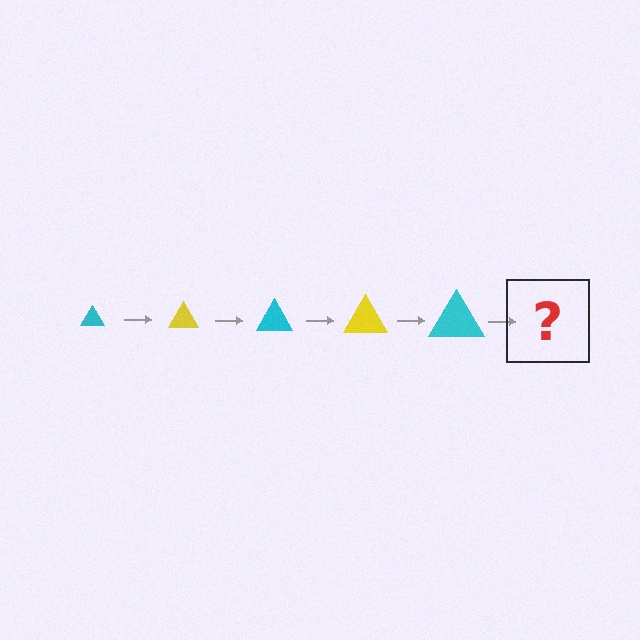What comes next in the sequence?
The next element should be a yellow triangle, larger than the previous one.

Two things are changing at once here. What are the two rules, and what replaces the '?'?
The two rules are that the triangle grows larger each step and the color cycles through cyan and yellow. The '?' should be a yellow triangle, larger than the previous one.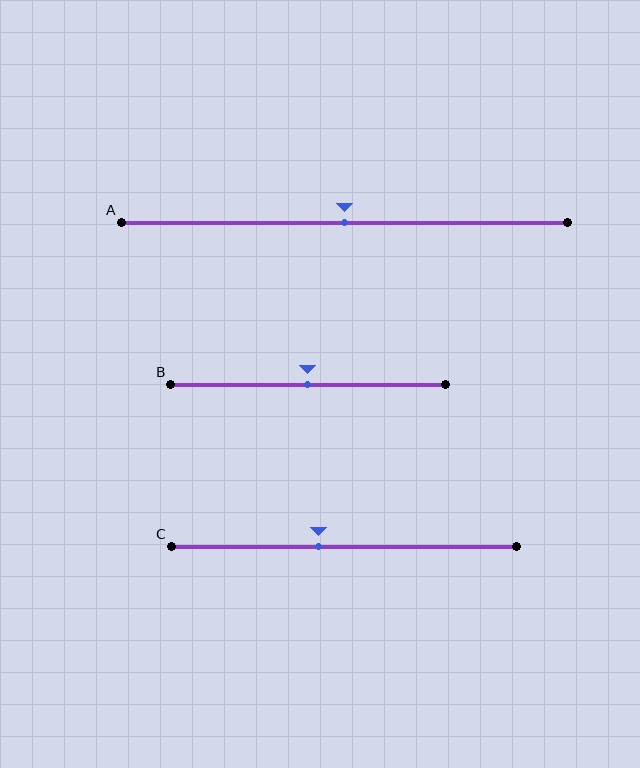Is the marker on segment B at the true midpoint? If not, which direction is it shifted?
Yes, the marker on segment B is at the true midpoint.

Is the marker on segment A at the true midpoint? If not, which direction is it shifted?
Yes, the marker on segment A is at the true midpoint.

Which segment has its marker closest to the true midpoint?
Segment A has its marker closest to the true midpoint.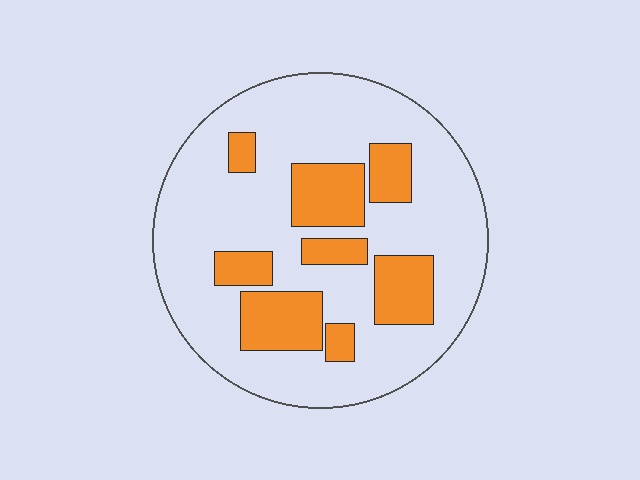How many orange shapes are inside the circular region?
8.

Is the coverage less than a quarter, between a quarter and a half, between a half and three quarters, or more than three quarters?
Between a quarter and a half.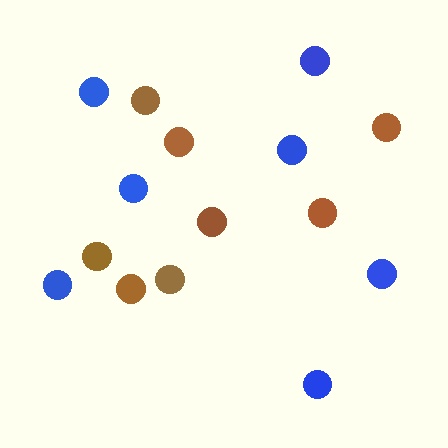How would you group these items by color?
There are 2 groups: one group of blue circles (7) and one group of brown circles (8).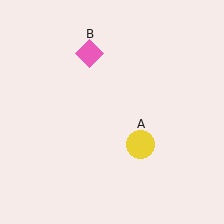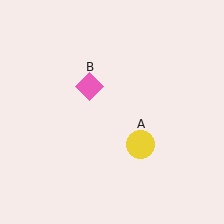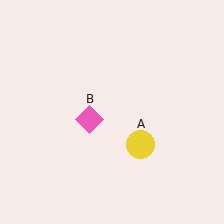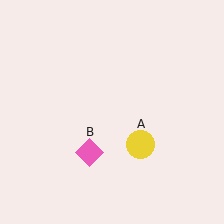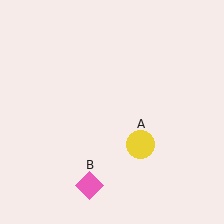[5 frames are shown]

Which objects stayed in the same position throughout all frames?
Yellow circle (object A) remained stationary.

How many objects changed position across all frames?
1 object changed position: pink diamond (object B).